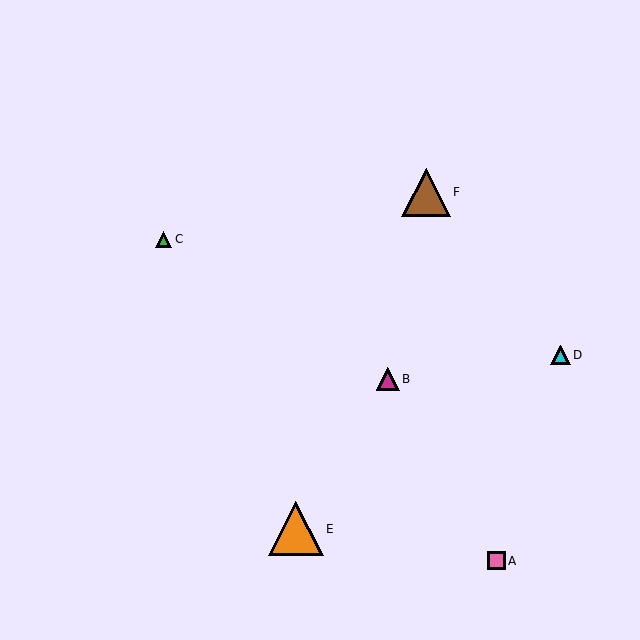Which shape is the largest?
The orange triangle (labeled E) is the largest.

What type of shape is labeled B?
Shape B is a magenta triangle.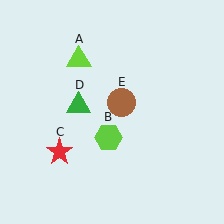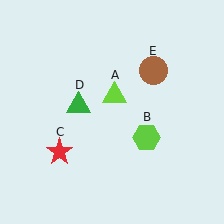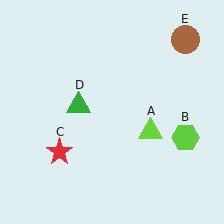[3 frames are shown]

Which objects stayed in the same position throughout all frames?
Red star (object C) and green triangle (object D) remained stationary.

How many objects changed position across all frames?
3 objects changed position: lime triangle (object A), lime hexagon (object B), brown circle (object E).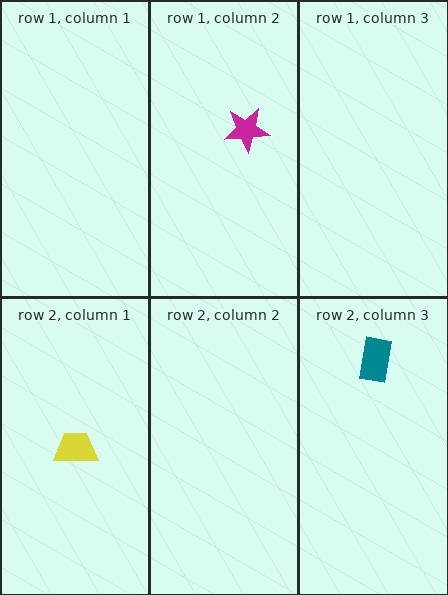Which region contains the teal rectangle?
The row 2, column 3 region.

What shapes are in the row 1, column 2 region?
The magenta star.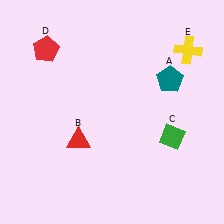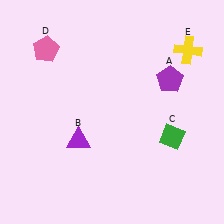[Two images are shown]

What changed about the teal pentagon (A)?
In Image 1, A is teal. In Image 2, it changed to purple.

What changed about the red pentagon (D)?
In Image 1, D is red. In Image 2, it changed to pink.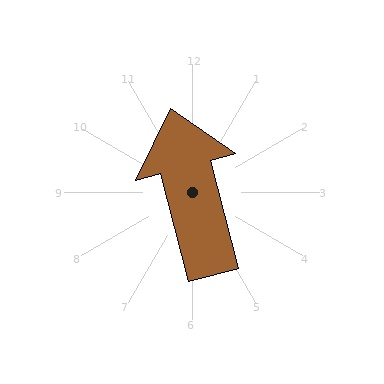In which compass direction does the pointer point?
North.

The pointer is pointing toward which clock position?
Roughly 12 o'clock.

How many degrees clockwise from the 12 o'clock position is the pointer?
Approximately 345 degrees.